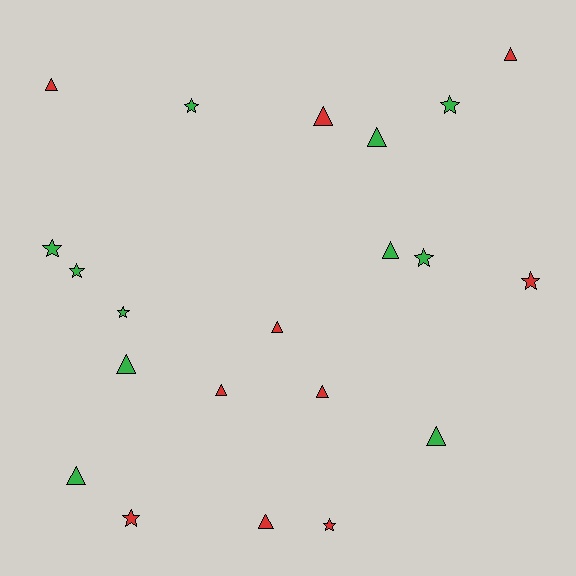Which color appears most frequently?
Green, with 11 objects.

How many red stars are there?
There are 3 red stars.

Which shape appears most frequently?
Triangle, with 12 objects.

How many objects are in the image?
There are 21 objects.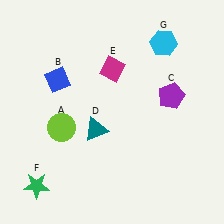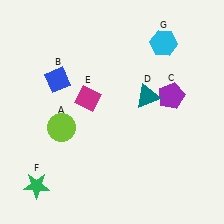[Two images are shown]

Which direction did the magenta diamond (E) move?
The magenta diamond (E) moved down.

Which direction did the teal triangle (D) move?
The teal triangle (D) moved right.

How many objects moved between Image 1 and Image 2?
2 objects moved between the two images.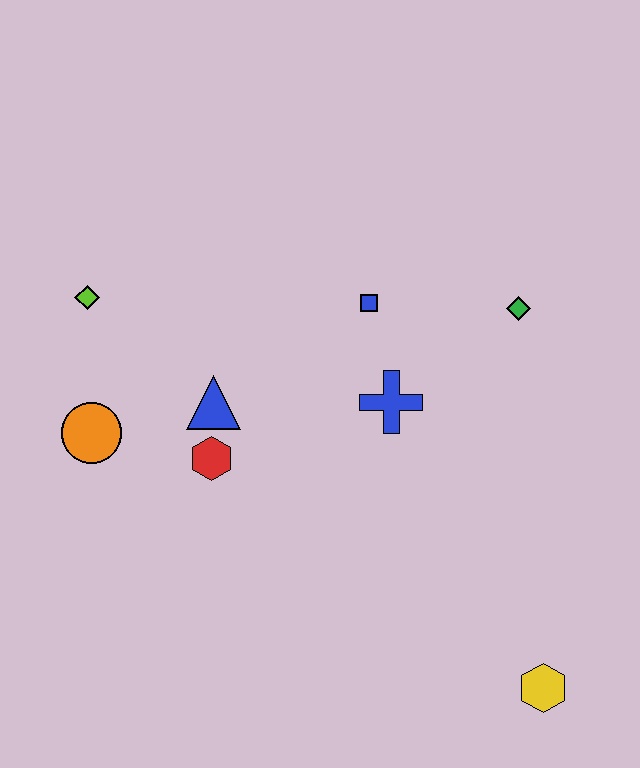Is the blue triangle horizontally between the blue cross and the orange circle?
Yes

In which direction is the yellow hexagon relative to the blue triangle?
The yellow hexagon is to the right of the blue triangle.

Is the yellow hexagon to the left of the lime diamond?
No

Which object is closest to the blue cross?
The blue square is closest to the blue cross.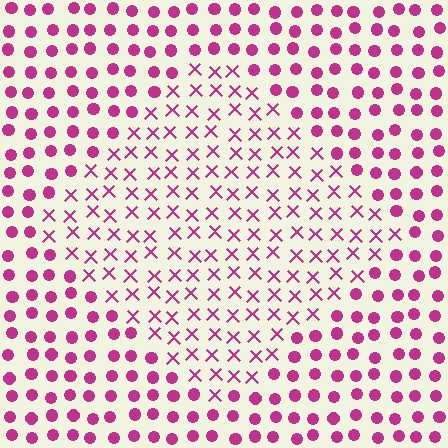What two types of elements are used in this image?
The image uses X marks inside the diamond region and circles outside it.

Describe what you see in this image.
The image is filled with small magenta elements arranged in a uniform grid. A diamond-shaped region contains X marks, while the surrounding area contains circles. The boundary is defined purely by the change in element shape.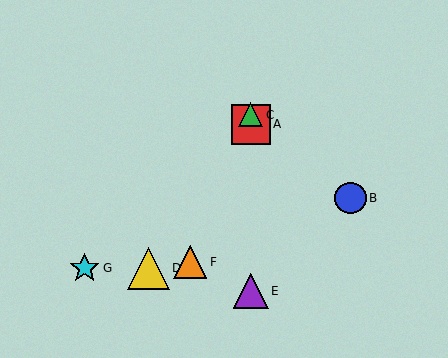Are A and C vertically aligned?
Yes, both are at x≈251.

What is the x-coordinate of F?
Object F is at x≈190.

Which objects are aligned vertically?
Objects A, C, E are aligned vertically.